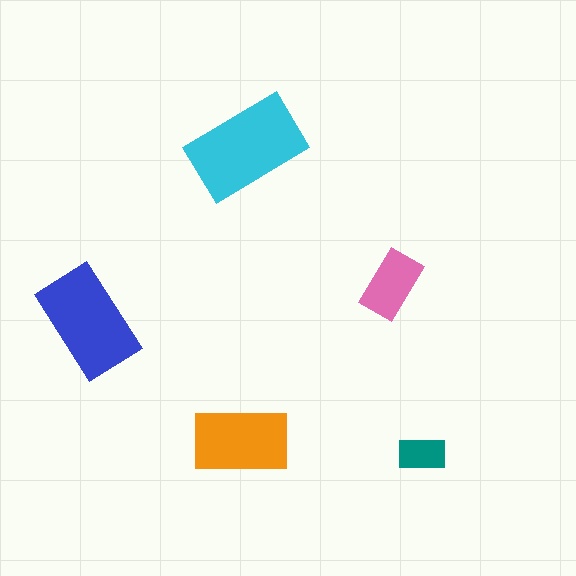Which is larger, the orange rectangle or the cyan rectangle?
The cyan one.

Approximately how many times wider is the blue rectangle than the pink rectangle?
About 1.5 times wider.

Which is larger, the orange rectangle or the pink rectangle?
The orange one.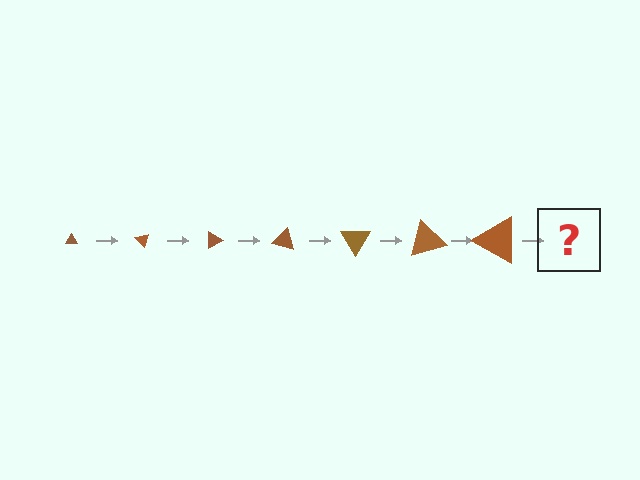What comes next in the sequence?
The next element should be a triangle, larger than the previous one and rotated 315 degrees from the start.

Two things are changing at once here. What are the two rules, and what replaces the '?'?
The two rules are that the triangle grows larger each step and it rotates 45 degrees each step. The '?' should be a triangle, larger than the previous one and rotated 315 degrees from the start.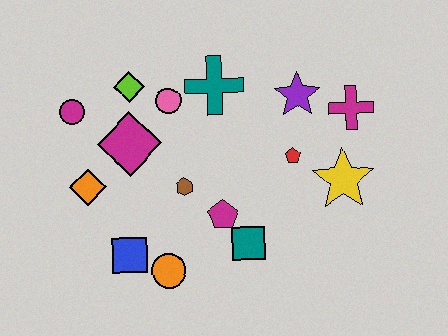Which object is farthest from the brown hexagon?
The magenta cross is farthest from the brown hexagon.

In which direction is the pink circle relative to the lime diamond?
The pink circle is to the right of the lime diamond.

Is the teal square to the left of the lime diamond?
No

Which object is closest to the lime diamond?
The pink circle is closest to the lime diamond.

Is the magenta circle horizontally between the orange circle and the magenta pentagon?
No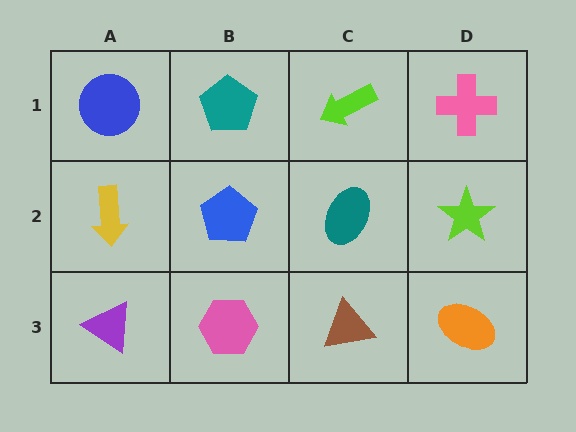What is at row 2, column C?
A teal ellipse.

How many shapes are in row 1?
4 shapes.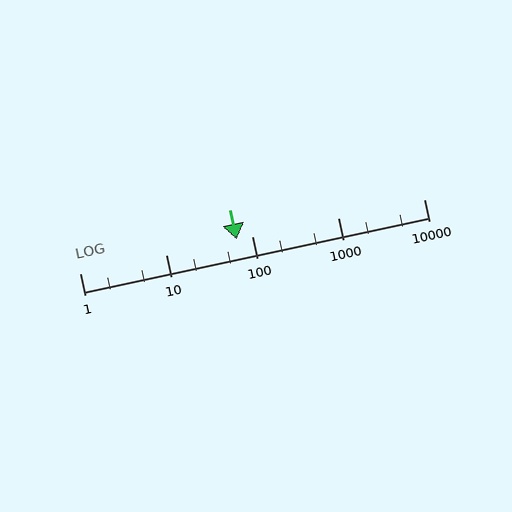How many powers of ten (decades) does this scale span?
The scale spans 4 decades, from 1 to 10000.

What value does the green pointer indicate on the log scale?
The pointer indicates approximately 66.